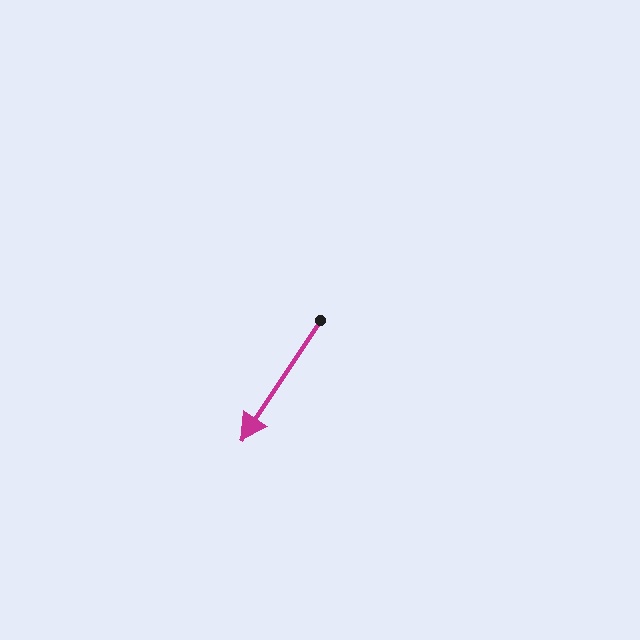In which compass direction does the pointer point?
Southwest.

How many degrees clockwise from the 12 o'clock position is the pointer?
Approximately 213 degrees.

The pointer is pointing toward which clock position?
Roughly 7 o'clock.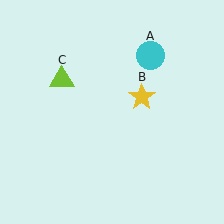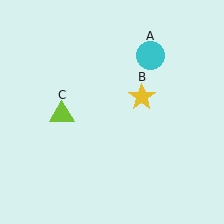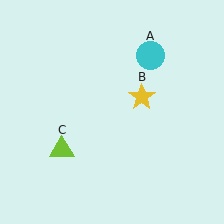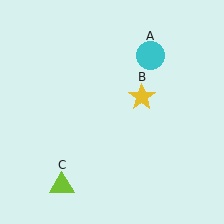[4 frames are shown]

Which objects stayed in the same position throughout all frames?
Cyan circle (object A) and yellow star (object B) remained stationary.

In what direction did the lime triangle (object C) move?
The lime triangle (object C) moved down.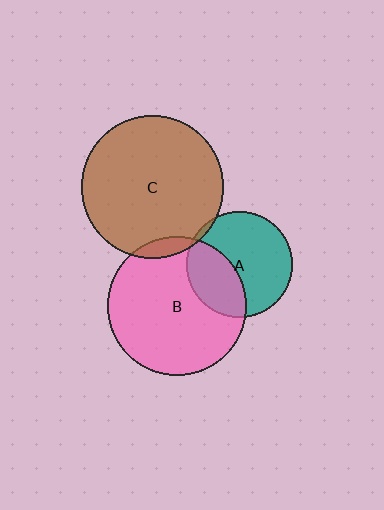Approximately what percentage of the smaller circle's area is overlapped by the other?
Approximately 35%.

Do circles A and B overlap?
Yes.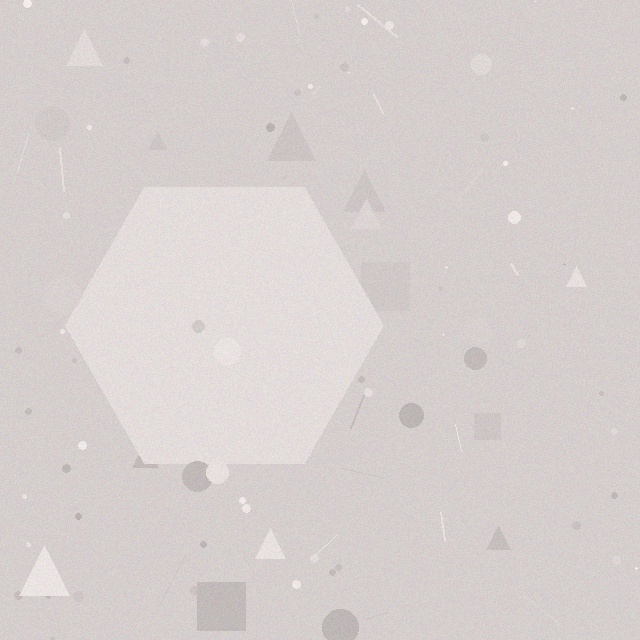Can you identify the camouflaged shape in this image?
The camouflaged shape is a hexagon.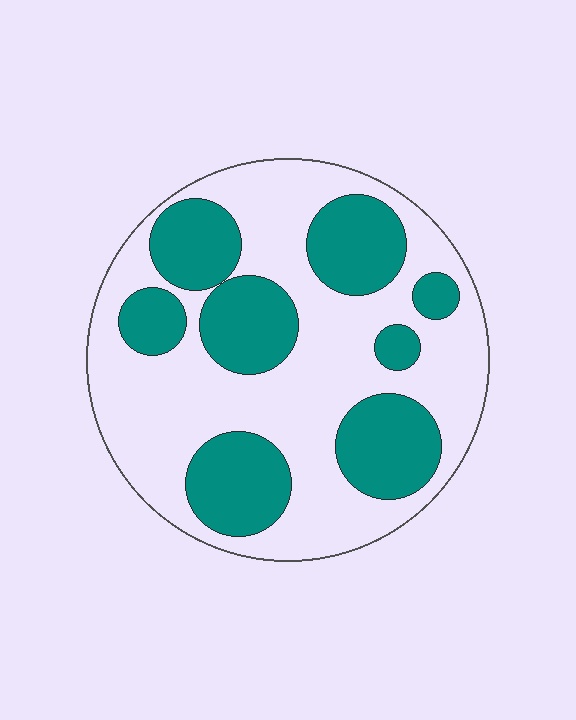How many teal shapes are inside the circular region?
8.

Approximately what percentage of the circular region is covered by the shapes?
Approximately 35%.